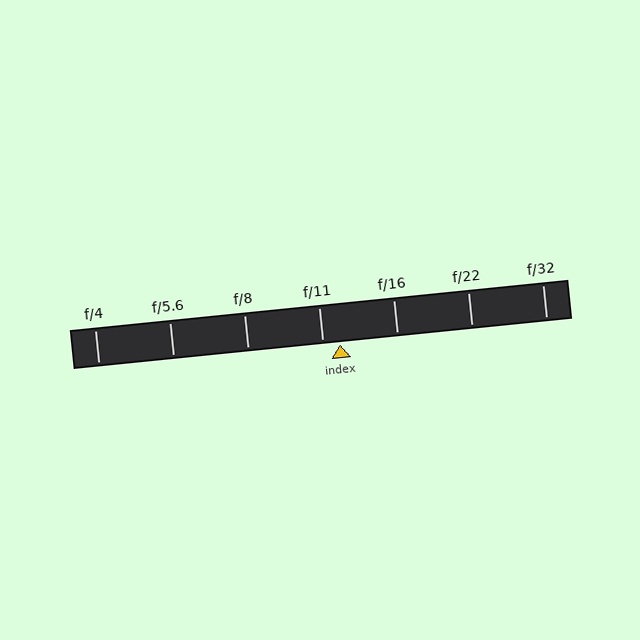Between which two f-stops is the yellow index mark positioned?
The index mark is between f/11 and f/16.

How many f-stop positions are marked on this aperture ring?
There are 7 f-stop positions marked.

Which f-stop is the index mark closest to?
The index mark is closest to f/11.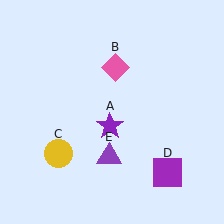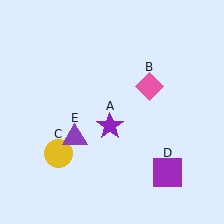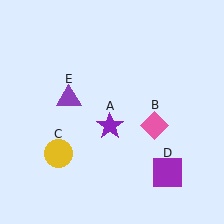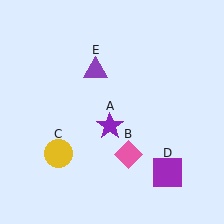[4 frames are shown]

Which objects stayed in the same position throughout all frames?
Purple star (object A) and yellow circle (object C) and purple square (object D) remained stationary.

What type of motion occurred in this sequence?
The pink diamond (object B), purple triangle (object E) rotated clockwise around the center of the scene.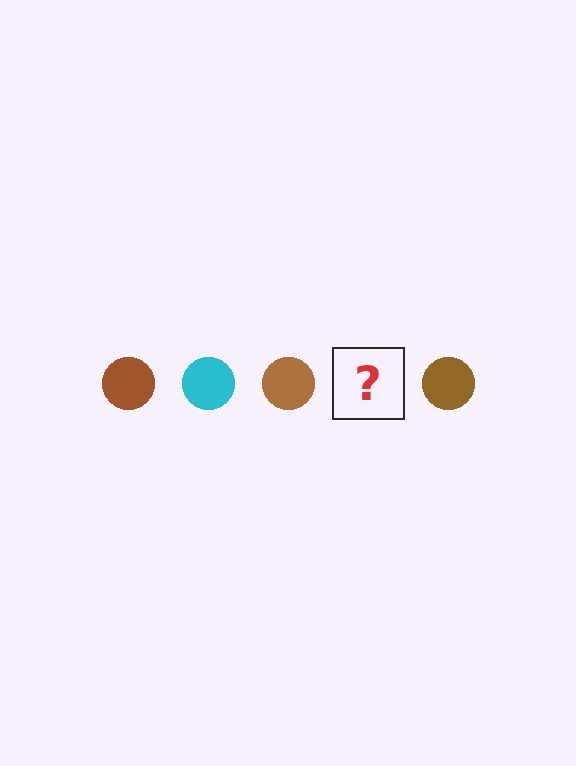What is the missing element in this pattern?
The missing element is a cyan circle.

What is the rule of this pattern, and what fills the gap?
The rule is that the pattern cycles through brown, cyan circles. The gap should be filled with a cyan circle.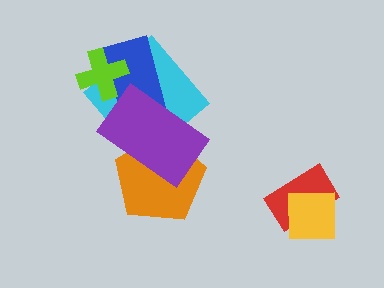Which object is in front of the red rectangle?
The yellow square is in front of the red rectangle.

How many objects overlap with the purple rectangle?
3 objects overlap with the purple rectangle.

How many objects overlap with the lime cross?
2 objects overlap with the lime cross.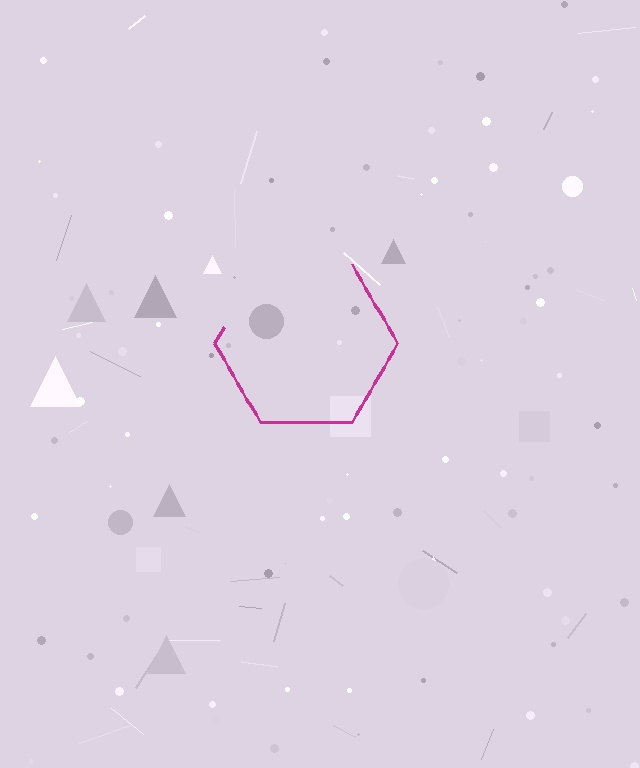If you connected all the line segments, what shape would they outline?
They would outline a hexagon.